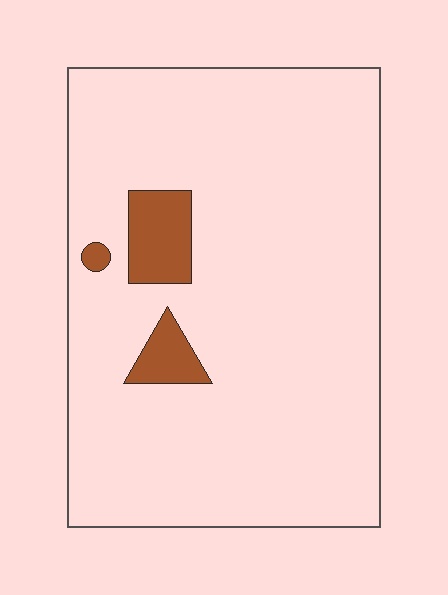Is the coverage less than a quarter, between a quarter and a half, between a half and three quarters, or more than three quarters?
Less than a quarter.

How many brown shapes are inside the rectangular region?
3.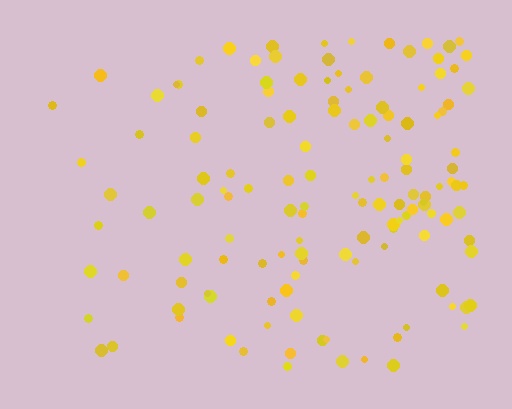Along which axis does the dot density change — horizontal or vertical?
Horizontal.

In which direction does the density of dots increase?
From left to right, with the right side densest.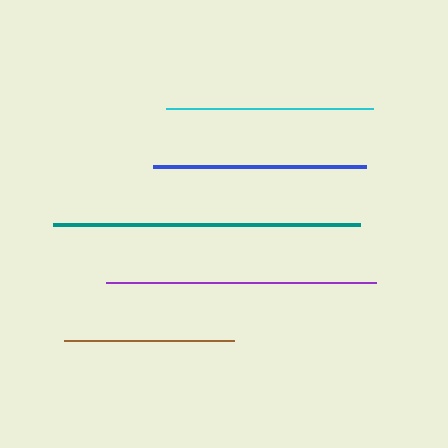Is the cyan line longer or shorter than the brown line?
The cyan line is longer than the brown line.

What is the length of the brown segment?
The brown segment is approximately 170 pixels long.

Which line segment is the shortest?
The brown line is the shortest at approximately 170 pixels.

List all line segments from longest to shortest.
From longest to shortest: teal, purple, blue, cyan, brown.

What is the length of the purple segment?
The purple segment is approximately 270 pixels long.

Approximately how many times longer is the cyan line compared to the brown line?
The cyan line is approximately 1.2 times the length of the brown line.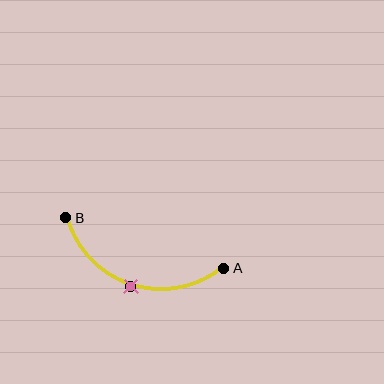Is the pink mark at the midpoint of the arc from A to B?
Yes. The pink mark lies on the arc at equal arc-length from both A and B — it is the arc midpoint.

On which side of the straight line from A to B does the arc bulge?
The arc bulges below the straight line connecting A and B.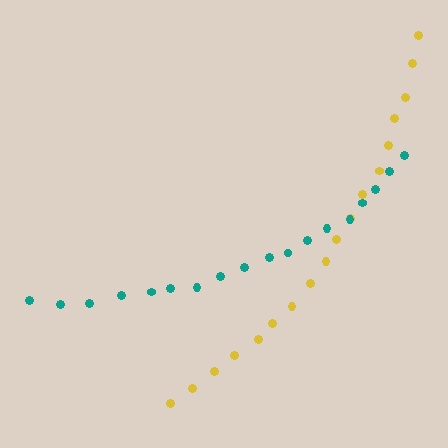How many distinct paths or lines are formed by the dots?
There are 2 distinct paths.